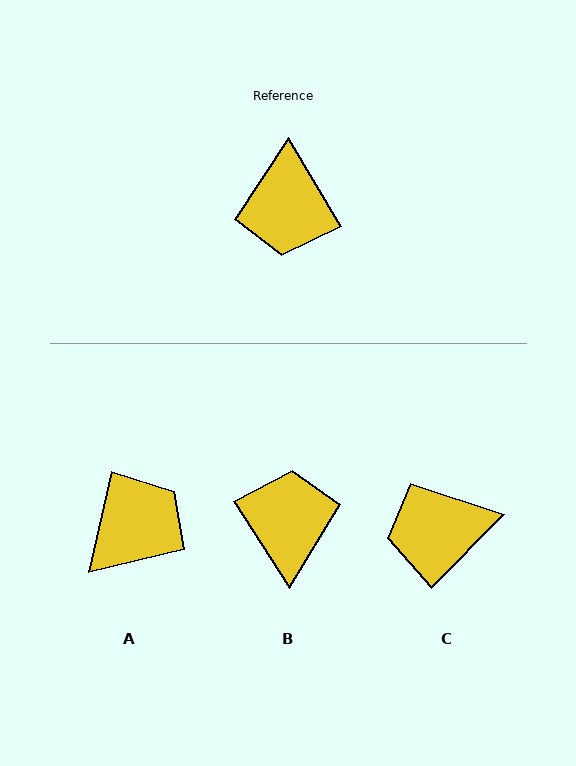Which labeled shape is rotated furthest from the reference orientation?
B, about 178 degrees away.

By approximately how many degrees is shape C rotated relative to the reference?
Approximately 75 degrees clockwise.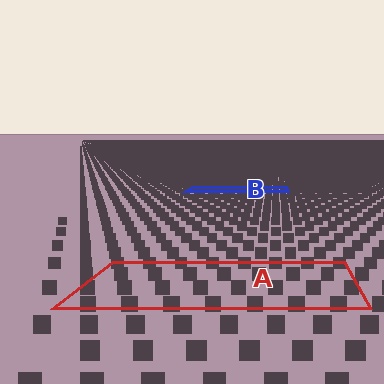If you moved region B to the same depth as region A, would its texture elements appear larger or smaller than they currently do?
They would appear larger. At a closer depth, the same texture elements are projected at a bigger on-screen size.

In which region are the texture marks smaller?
The texture marks are smaller in region B, because it is farther away.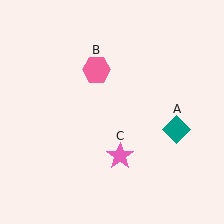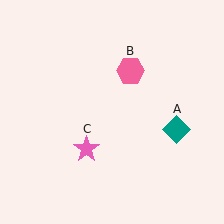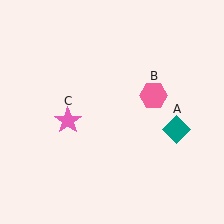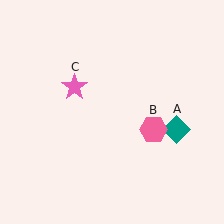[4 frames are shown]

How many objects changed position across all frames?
2 objects changed position: pink hexagon (object B), pink star (object C).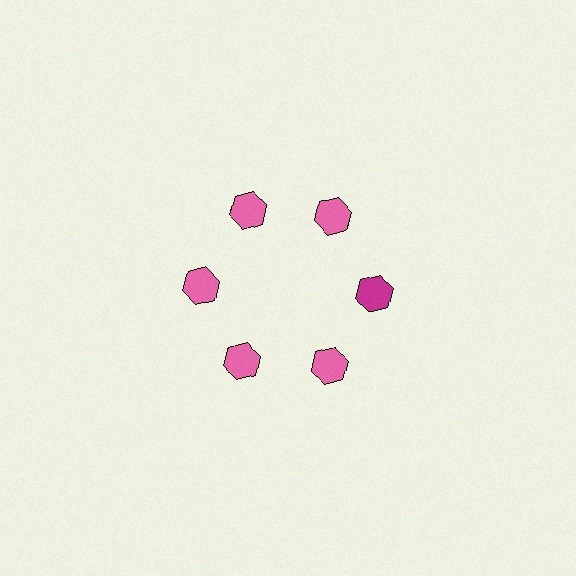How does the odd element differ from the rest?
It has a different color: magenta instead of pink.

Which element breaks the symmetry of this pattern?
The magenta hexagon at roughly the 3 o'clock position breaks the symmetry. All other shapes are pink hexagons.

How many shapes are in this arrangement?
There are 6 shapes arranged in a ring pattern.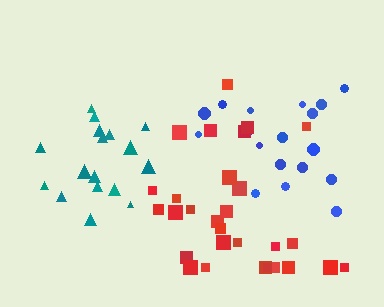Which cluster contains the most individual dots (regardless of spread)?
Red (30).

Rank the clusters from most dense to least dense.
teal, blue, red.